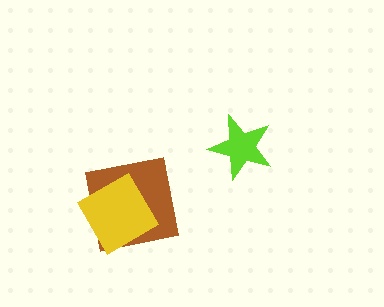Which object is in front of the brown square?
The yellow diamond is in front of the brown square.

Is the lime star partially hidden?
No, no other shape covers it.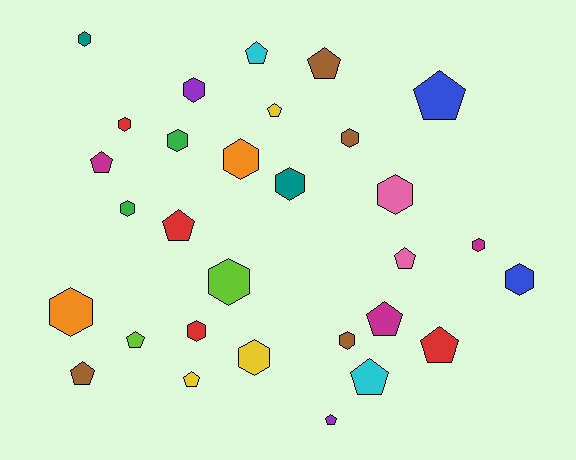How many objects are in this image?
There are 30 objects.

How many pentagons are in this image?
There are 14 pentagons.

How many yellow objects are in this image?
There are 3 yellow objects.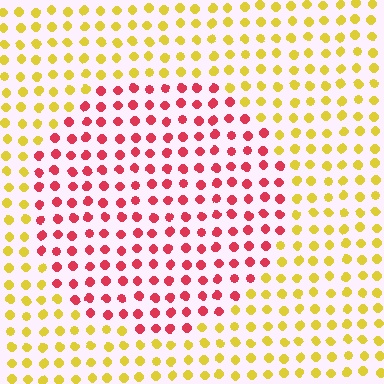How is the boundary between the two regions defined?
The boundary is defined purely by a slight shift in hue (about 65 degrees). Spacing, size, and orientation are identical on both sides.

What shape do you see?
I see a circle.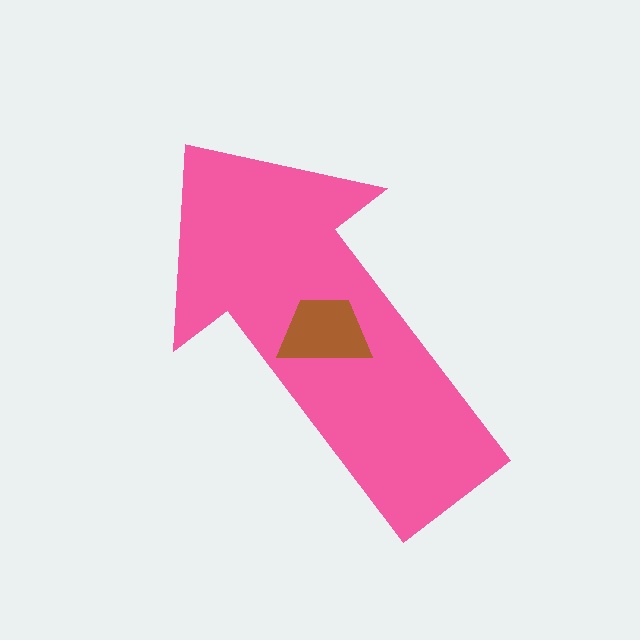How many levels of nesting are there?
2.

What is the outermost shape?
The pink arrow.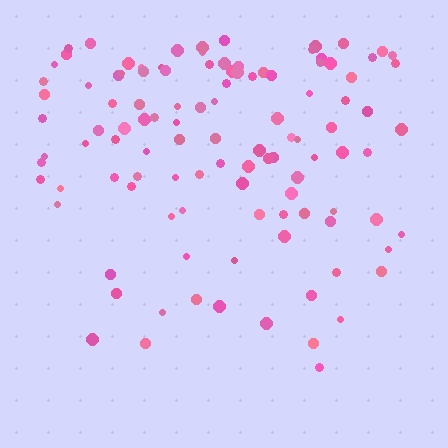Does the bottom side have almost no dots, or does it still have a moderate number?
Still a moderate number, just noticeably fewer than the top.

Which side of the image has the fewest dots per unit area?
The bottom.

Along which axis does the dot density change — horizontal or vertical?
Vertical.